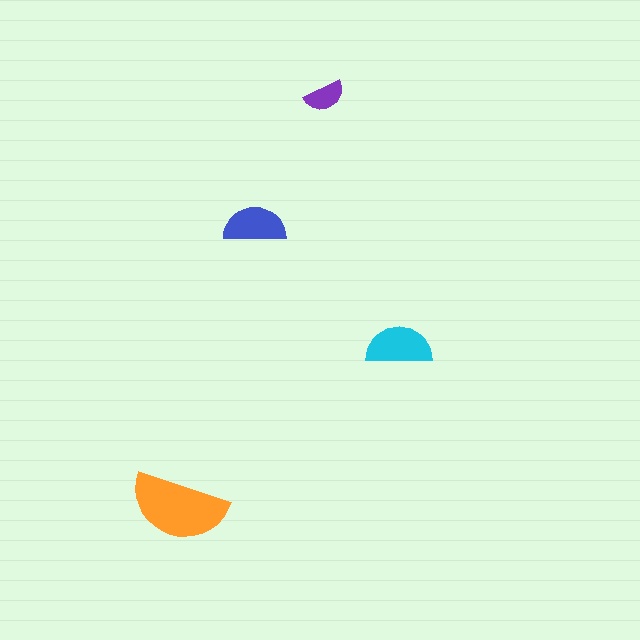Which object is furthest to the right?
The cyan semicircle is rightmost.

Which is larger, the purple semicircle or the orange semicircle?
The orange one.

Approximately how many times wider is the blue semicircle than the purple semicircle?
About 1.5 times wider.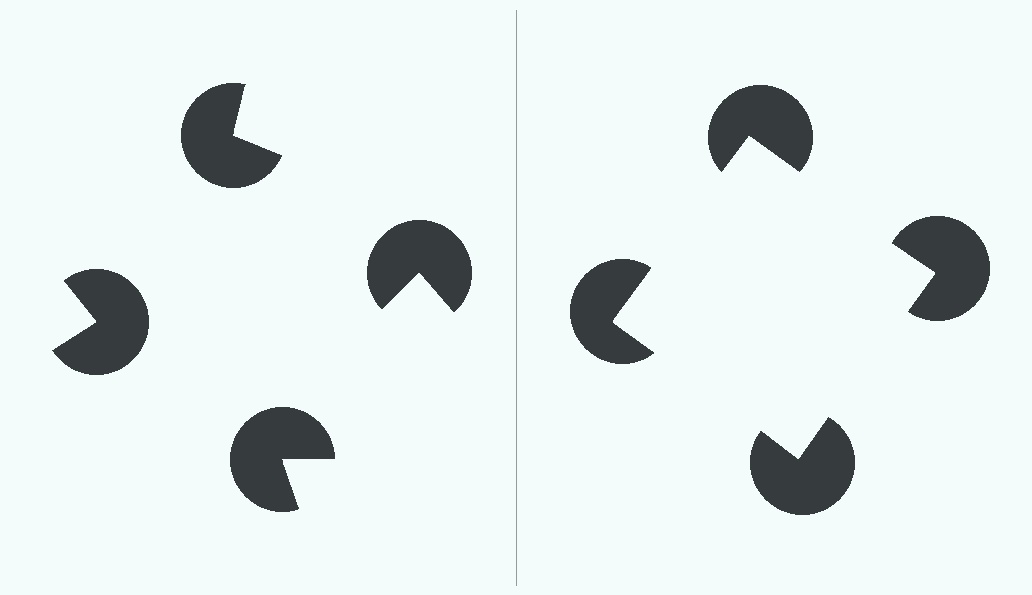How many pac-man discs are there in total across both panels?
8 — 4 on each side.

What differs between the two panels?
The pac-man discs are positioned identically on both sides; only the wedge orientations differ. On the right they align to a square; on the left they are misaligned.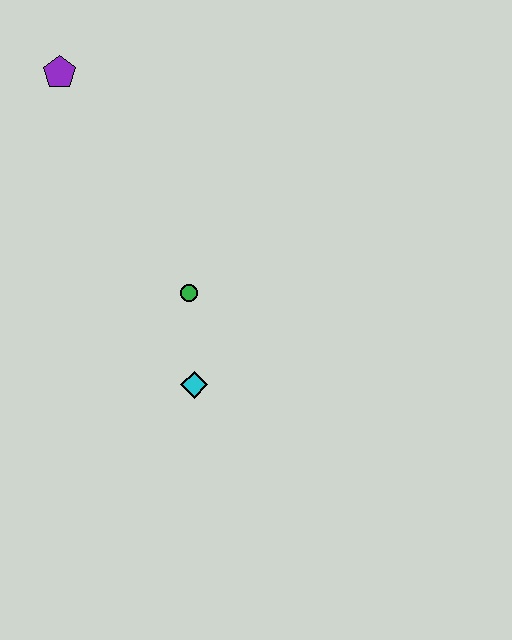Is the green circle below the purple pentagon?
Yes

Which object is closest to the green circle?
The cyan diamond is closest to the green circle.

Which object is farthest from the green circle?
The purple pentagon is farthest from the green circle.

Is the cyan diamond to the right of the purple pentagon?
Yes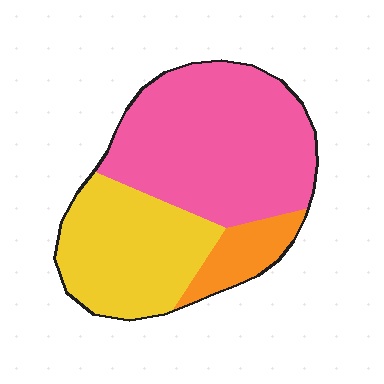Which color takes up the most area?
Pink, at roughly 55%.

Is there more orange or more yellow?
Yellow.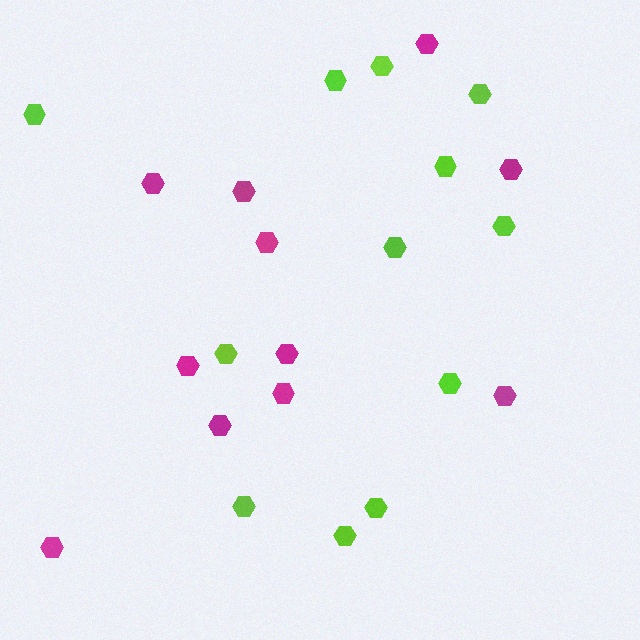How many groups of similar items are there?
There are 2 groups: one group of lime hexagons (12) and one group of magenta hexagons (11).